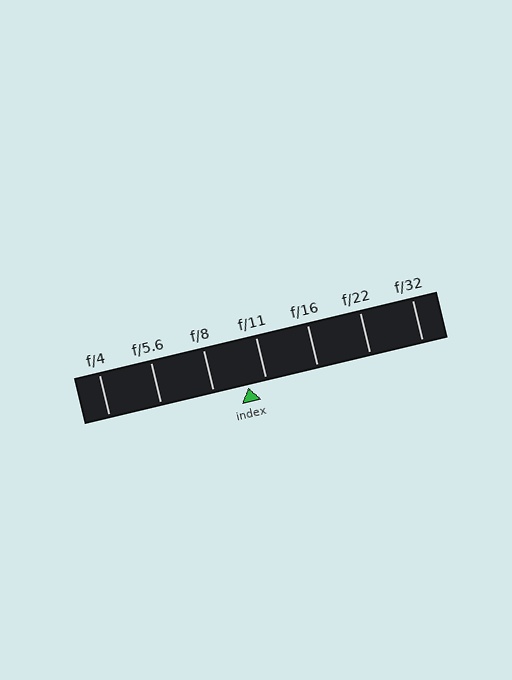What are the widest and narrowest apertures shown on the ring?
The widest aperture shown is f/4 and the narrowest is f/32.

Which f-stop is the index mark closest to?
The index mark is closest to f/11.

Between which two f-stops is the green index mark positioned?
The index mark is between f/8 and f/11.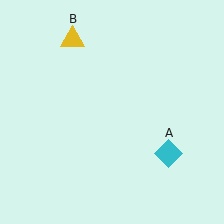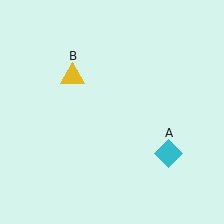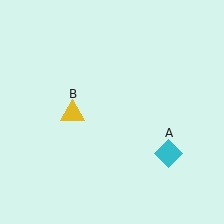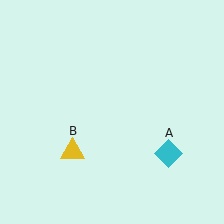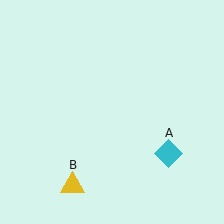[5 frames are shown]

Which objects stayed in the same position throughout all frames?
Cyan diamond (object A) remained stationary.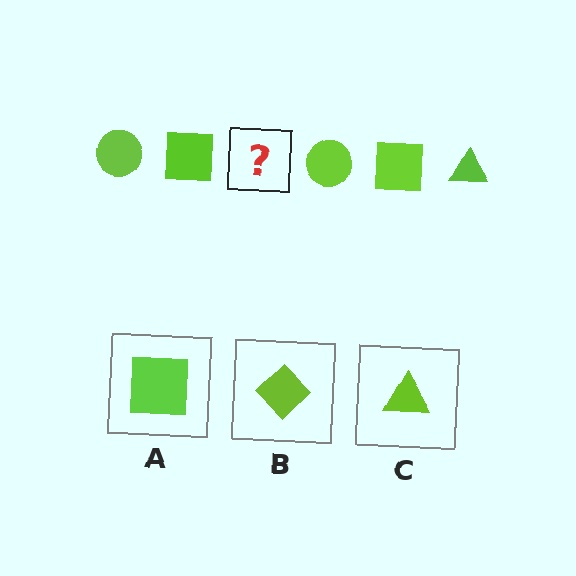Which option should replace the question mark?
Option C.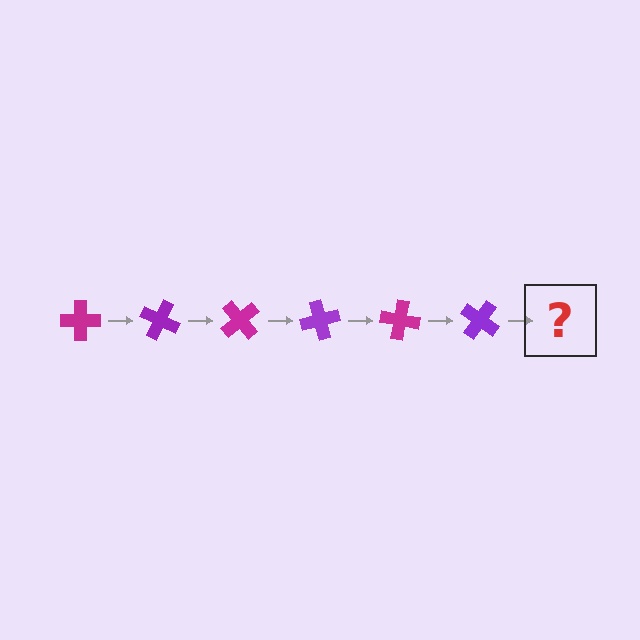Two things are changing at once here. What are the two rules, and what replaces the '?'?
The two rules are that it rotates 25 degrees each step and the color cycles through magenta and purple. The '?' should be a magenta cross, rotated 150 degrees from the start.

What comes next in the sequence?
The next element should be a magenta cross, rotated 150 degrees from the start.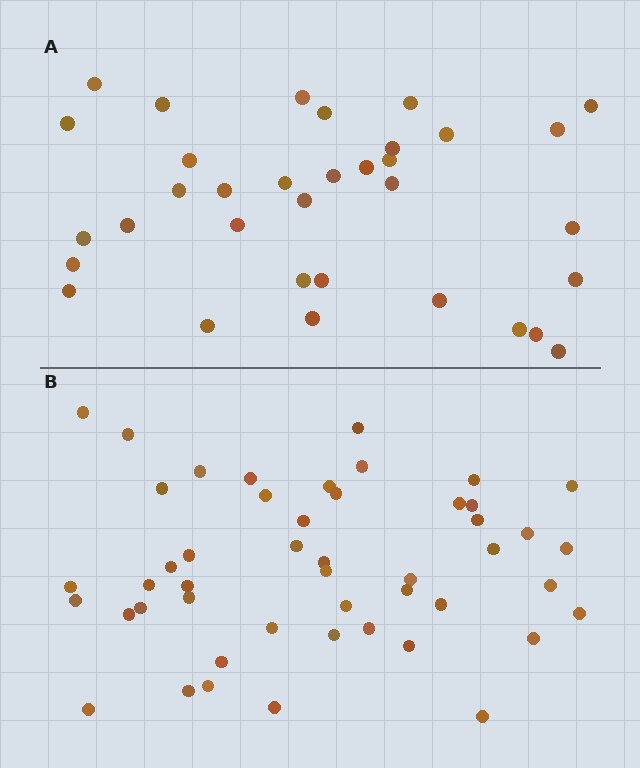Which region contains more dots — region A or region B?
Region B (the bottom region) has more dots.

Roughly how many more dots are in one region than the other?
Region B has approximately 15 more dots than region A.